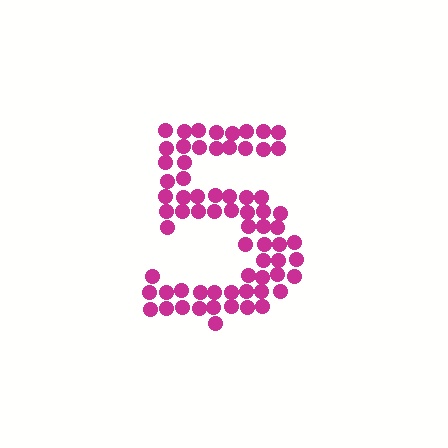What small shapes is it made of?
It is made of small circles.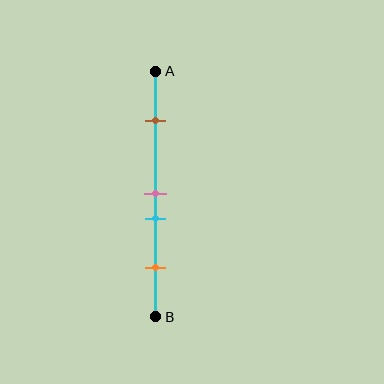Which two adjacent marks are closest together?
The pink and cyan marks are the closest adjacent pair.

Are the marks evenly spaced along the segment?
No, the marks are not evenly spaced.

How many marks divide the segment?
There are 4 marks dividing the segment.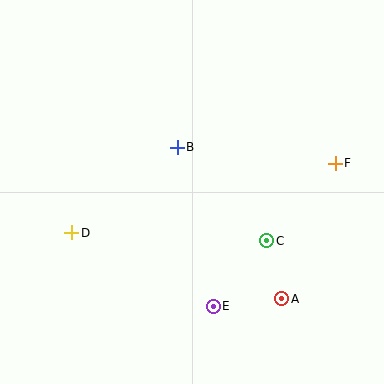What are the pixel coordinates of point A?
Point A is at (282, 299).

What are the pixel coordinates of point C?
Point C is at (267, 241).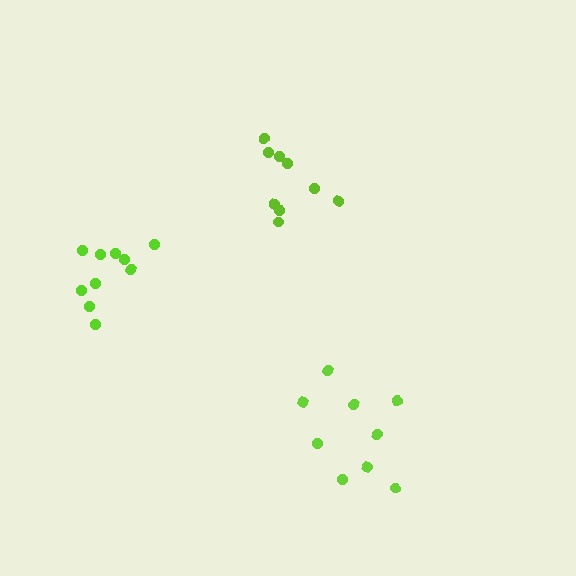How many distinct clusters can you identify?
There are 3 distinct clusters.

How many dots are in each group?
Group 1: 10 dots, Group 2: 9 dots, Group 3: 9 dots (28 total).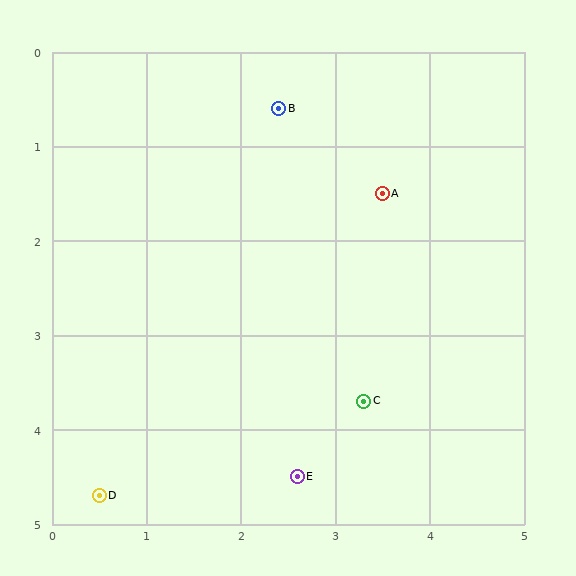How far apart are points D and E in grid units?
Points D and E are about 2.1 grid units apart.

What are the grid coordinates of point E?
Point E is at approximately (2.6, 4.5).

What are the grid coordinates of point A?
Point A is at approximately (3.5, 1.5).